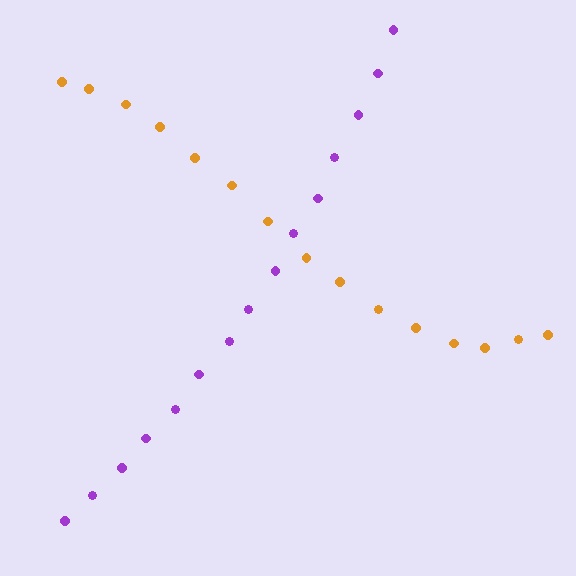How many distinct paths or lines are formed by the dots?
There are 2 distinct paths.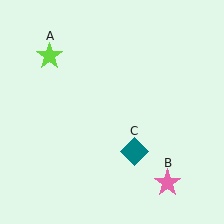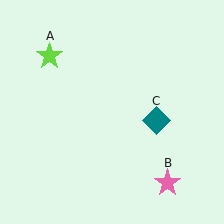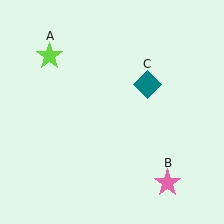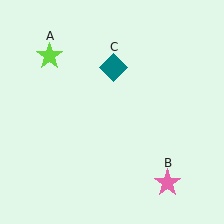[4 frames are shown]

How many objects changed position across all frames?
1 object changed position: teal diamond (object C).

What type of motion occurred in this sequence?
The teal diamond (object C) rotated counterclockwise around the center of the scene.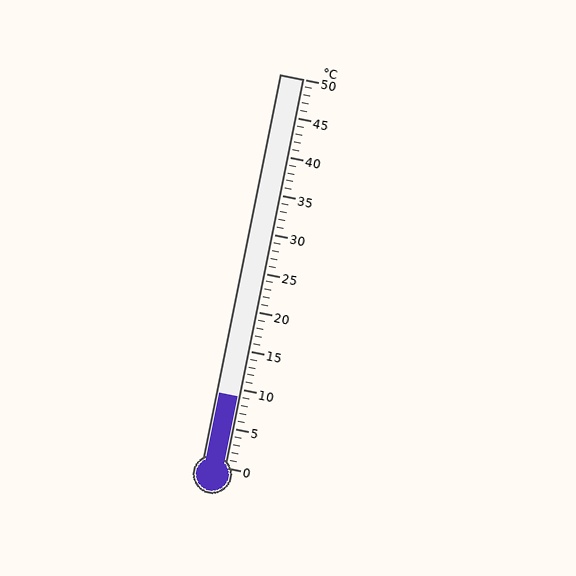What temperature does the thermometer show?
The thermometer shows approximately 9°C.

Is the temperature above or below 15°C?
The temperature is below 15°C.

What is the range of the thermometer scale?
The thermometer scale ranges from 0°C to 50°C.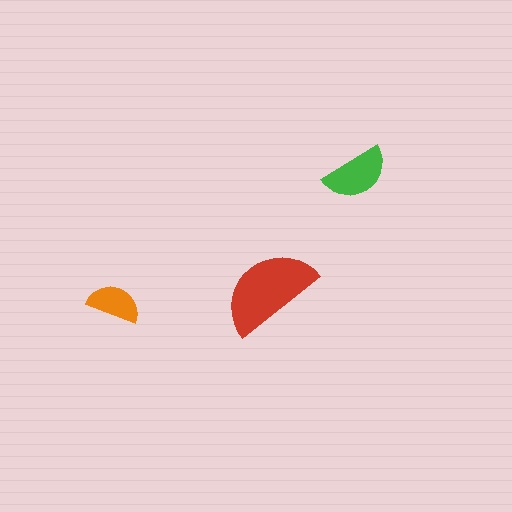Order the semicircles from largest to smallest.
the red one, the green one, the orange one.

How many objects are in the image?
There are 3 objects in the image.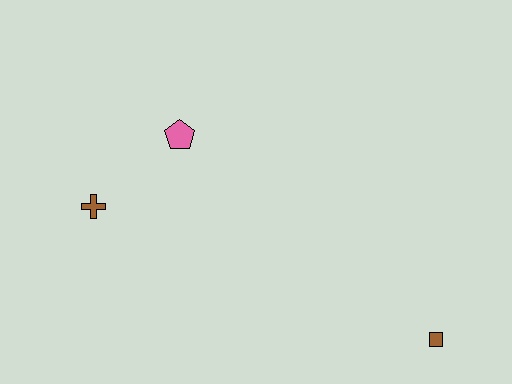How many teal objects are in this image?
There are no teal objects.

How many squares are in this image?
There is 1 square.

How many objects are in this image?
There are 3 objects.